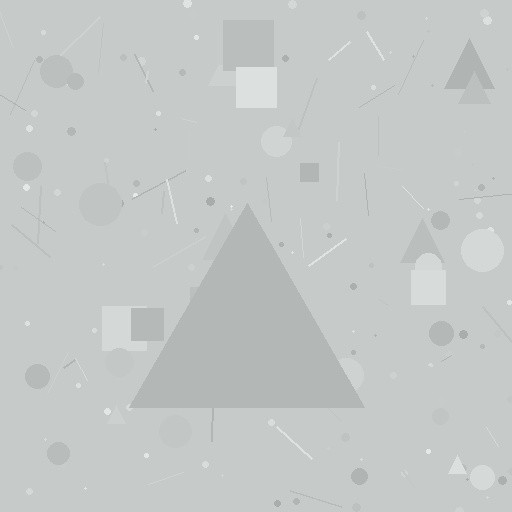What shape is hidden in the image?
A triangle is hidden in the image.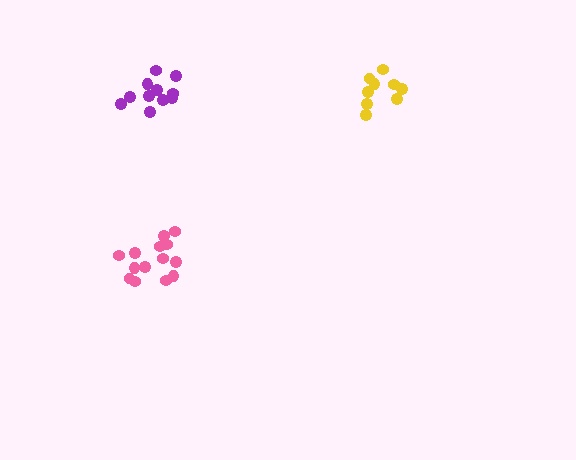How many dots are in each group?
Group 1: 14 dots, Group 2: 9 dots, Group 3: 11 dots (34 total).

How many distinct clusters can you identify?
There are 3 distinct clusters.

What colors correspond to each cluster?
The clusters are colored: pink, yellow, purple.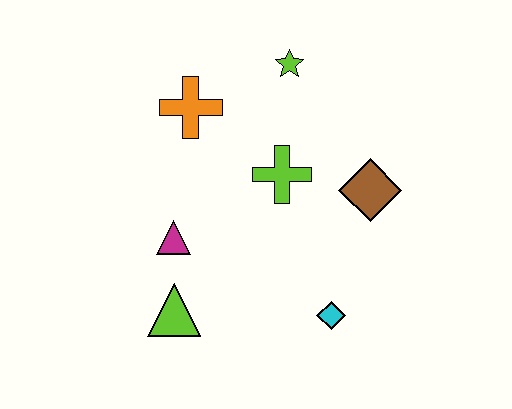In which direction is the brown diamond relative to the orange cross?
The brown diamond is to the right of the orange cross.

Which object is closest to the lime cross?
The brown diamond is closest to the lime cross.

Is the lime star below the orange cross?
No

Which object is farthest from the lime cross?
The lime triangle is farthest from the lime cross.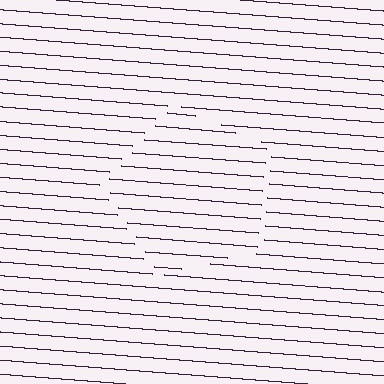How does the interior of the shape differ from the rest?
The interior of the shape contains the same grating, shifted by half a period — the contour is defined by the phase discontinuity where line-ends from the inner and outer gratings abut.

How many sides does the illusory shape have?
5 sides — the line-ends trace a pentagon.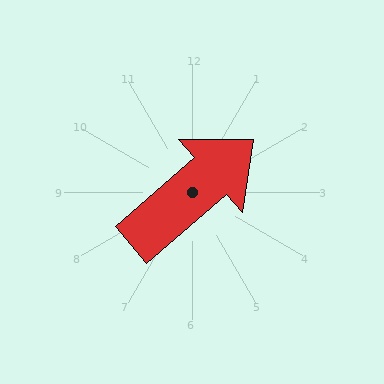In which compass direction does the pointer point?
Northeast.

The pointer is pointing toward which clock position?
Roughly 2 o'clock.